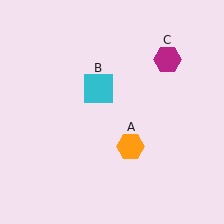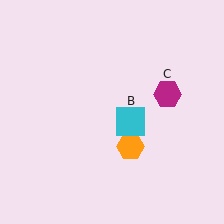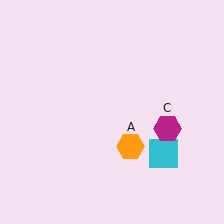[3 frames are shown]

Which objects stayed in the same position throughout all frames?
Orange hexagon (object A) remained stationary.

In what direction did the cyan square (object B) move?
The cyan square (object B) moved down and to the right.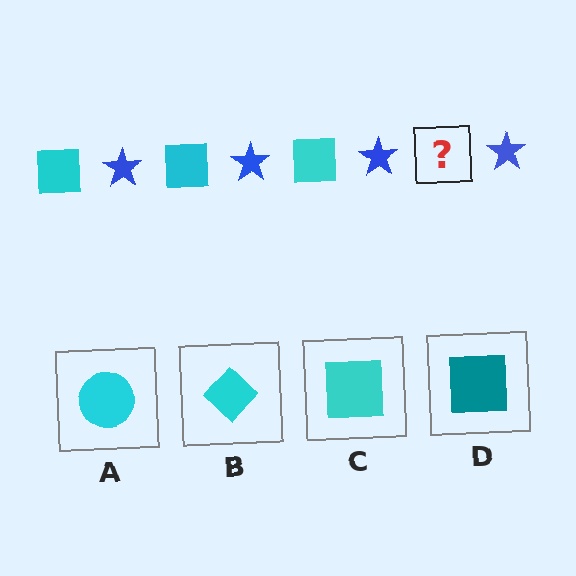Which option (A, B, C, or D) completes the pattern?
C.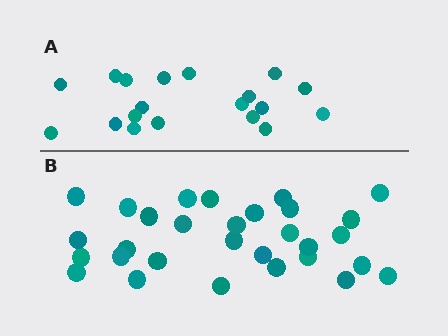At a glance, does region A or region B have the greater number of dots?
Region B (the bottom region) has more dots.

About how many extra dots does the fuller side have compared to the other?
Region B has roughly 12 or so more dots than region A.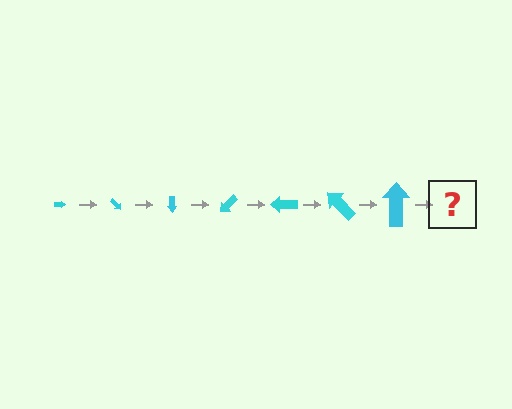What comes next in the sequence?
The next element should be an arrow, larger than the previous one and rotated 315 degrees from the start.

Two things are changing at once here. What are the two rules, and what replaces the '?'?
The two rules are that the arrow grows larger each step and it rotates 45 degrees each step. The '?' should be an arrow, larger than the previous one and rotated 315 degrees from the start.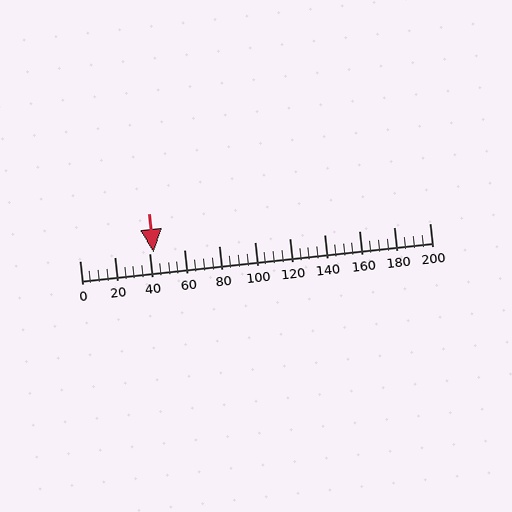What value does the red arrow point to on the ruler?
The red arrow points to approximately 42.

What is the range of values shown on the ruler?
The ruler shows values from 0 to 200.